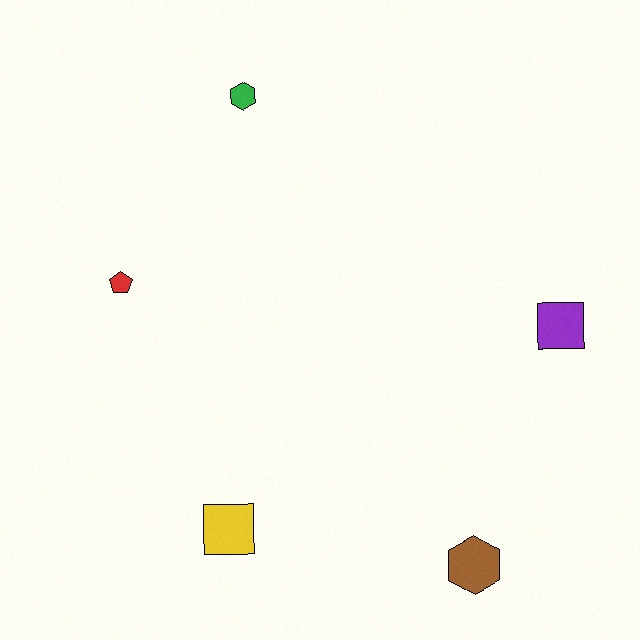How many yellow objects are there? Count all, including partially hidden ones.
There is 1 yellow object.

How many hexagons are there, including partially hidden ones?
There are 2 hexagons.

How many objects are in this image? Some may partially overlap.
There are 5 objects.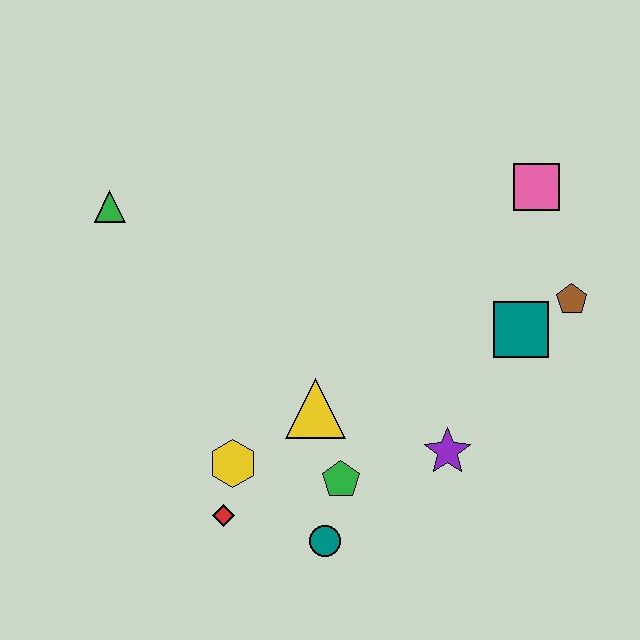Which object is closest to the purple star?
The green pentagon is closest to the purple star.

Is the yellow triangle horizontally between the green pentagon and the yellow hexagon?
Yes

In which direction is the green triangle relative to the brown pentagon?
The green triangle is to the left of the brown pentagon.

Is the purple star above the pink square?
No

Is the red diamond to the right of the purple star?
No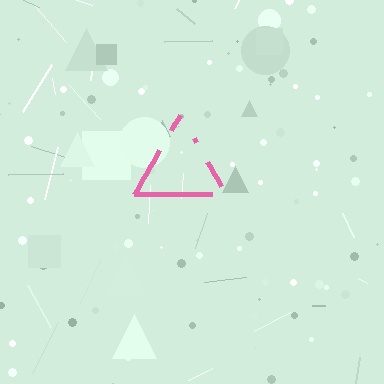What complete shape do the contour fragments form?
The contour fragments form a triangle.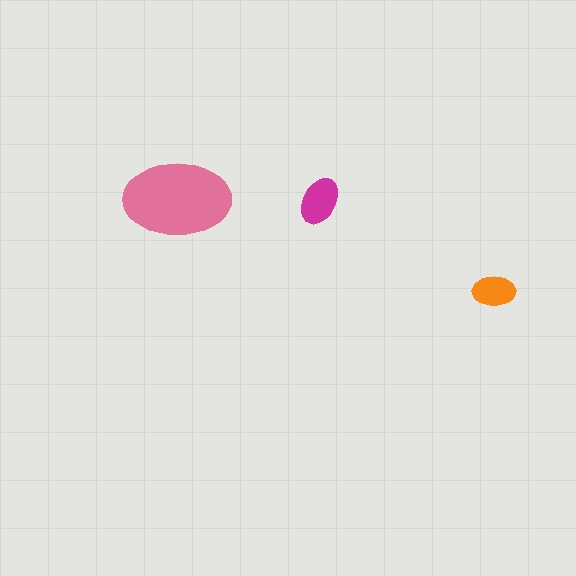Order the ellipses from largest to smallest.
the pink one, the magenta one, the orange one.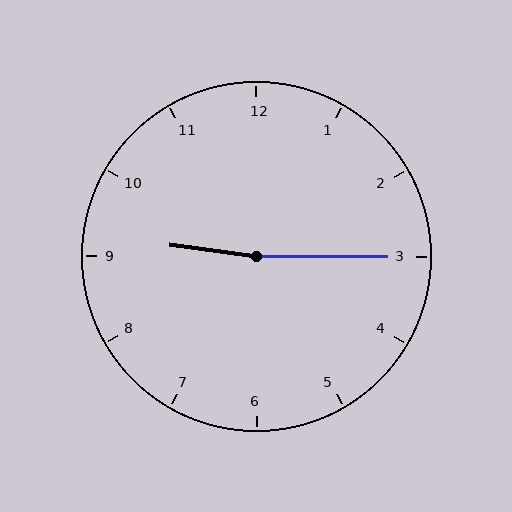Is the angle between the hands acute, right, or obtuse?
It is obtuse.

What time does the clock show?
9:15.